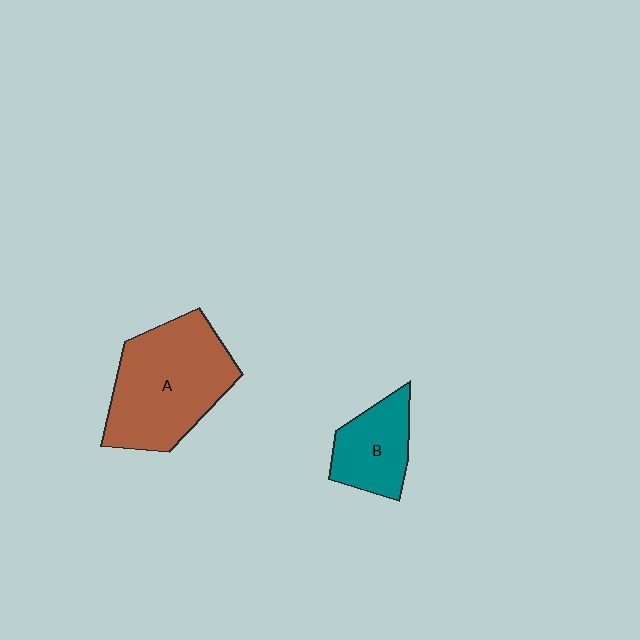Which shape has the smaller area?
Shape B (teal).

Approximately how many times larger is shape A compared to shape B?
Approximately 2.0 times.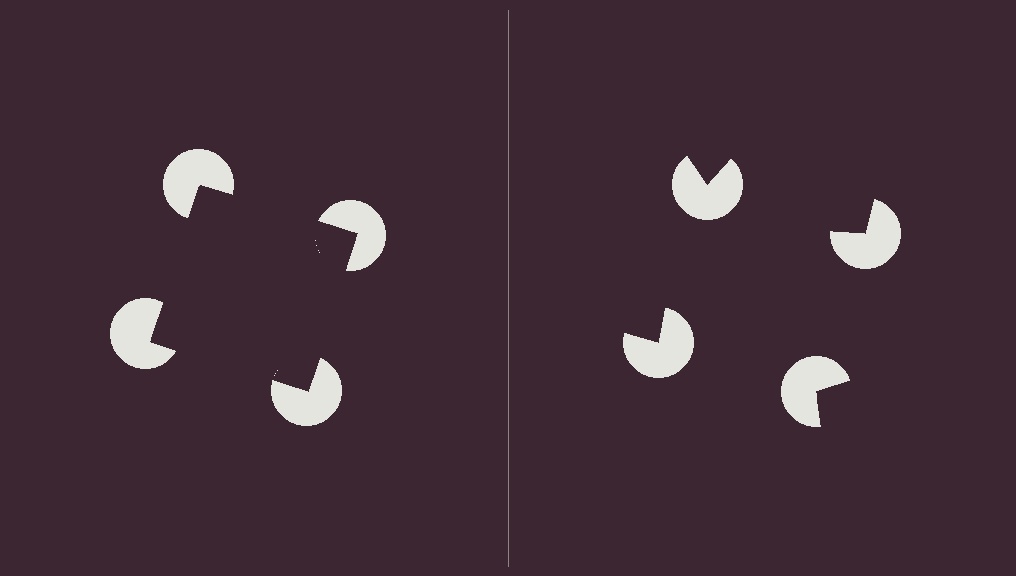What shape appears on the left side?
An illusory square.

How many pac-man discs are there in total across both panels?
8 — 4 on each side.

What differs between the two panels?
The pac-man discs are positioned identically on both sides; only the wedge orientations differ. On the left they align to a square; on the right they are misaligned.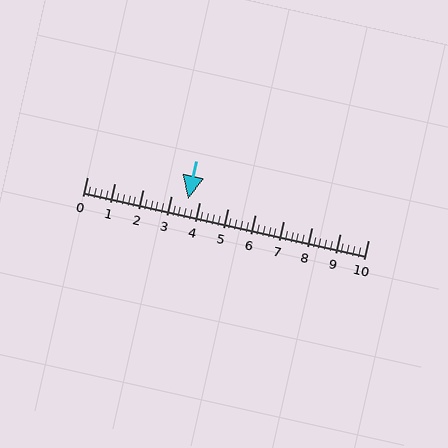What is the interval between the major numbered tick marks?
The major tick marks are spaced 1 units apart.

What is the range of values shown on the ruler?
The ruler shows values from 0 to 10.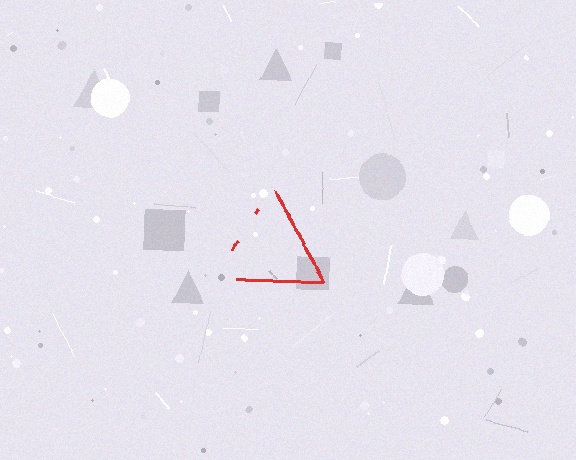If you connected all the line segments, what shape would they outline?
They would outline a triangle.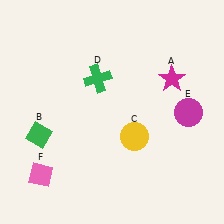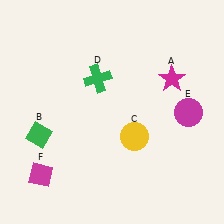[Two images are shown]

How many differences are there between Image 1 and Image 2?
There is 1 difference between the two images.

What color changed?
The diamond (F) changed from pink in Image 1 to magenta in Image 2.